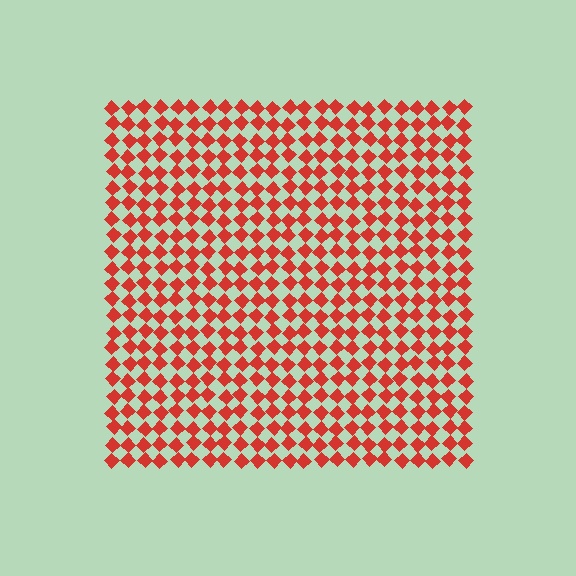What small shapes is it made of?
It is made of small diamonds.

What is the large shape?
The large shape is a square.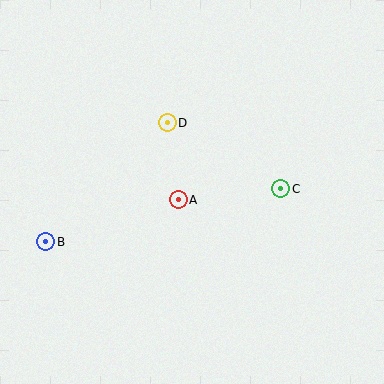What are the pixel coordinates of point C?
Point C is at (281, 189).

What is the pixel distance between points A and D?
The distance between A and D is 78 pixels.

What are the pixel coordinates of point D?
Point D is at (167, 123).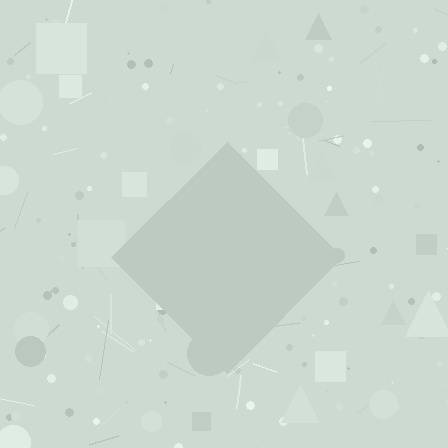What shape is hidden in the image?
A diamond is hidden in the image.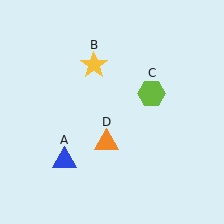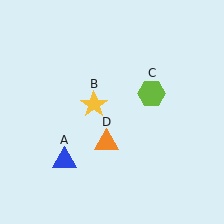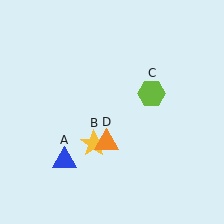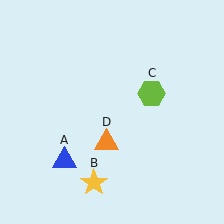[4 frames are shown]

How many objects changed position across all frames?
1 object changed position: yellow star (object B).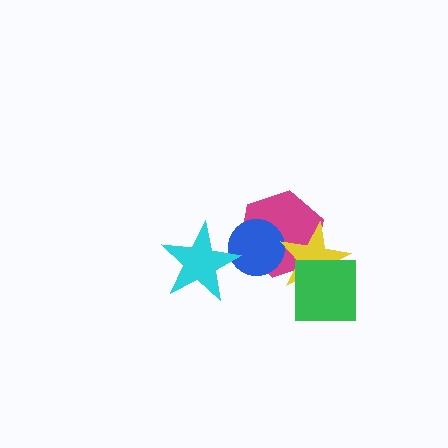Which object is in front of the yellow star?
The green square is in front of the yellow star.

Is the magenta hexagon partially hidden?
Yes, it is partially covered by another shape.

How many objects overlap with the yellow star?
3 objects overlap with the yellow star.